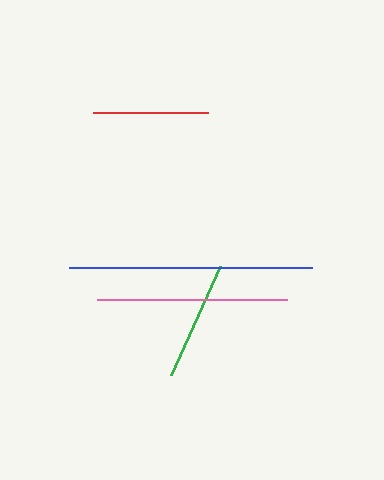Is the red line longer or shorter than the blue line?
The blue line is longer than the red line.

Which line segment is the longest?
The blue line is the longest at approximately 243 pixels.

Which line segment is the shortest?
The red line is the shortest at approximately 114 pixels.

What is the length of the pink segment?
The pink segment is approximately 190 pixels long.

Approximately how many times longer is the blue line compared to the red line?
The blue line is approximately 2.1 times the length of the red line.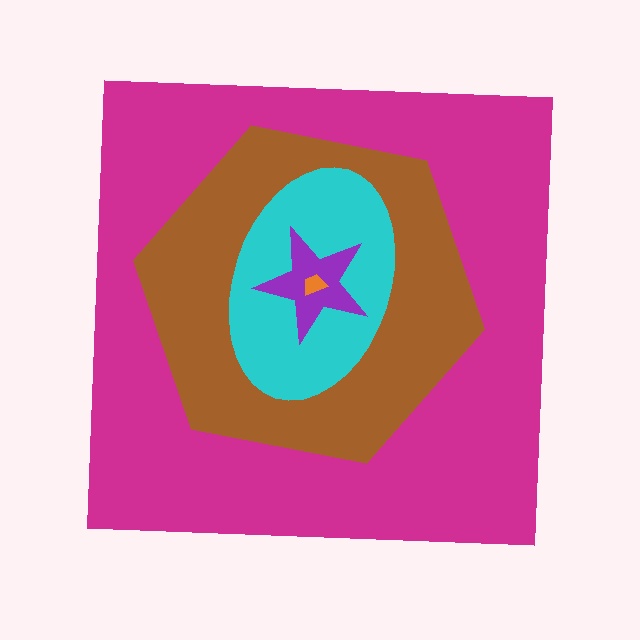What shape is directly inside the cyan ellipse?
The purple star.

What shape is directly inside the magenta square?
The brown hexagon.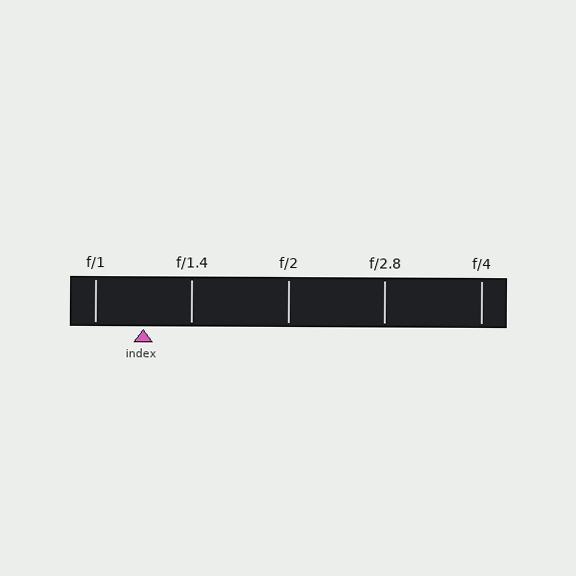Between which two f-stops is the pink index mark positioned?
The index mark is between f/1 and f/1.4.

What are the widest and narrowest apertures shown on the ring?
The widest aperture shown is f/1 and the narrowest is f/4.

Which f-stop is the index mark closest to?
The index mark is closest to f/1.4.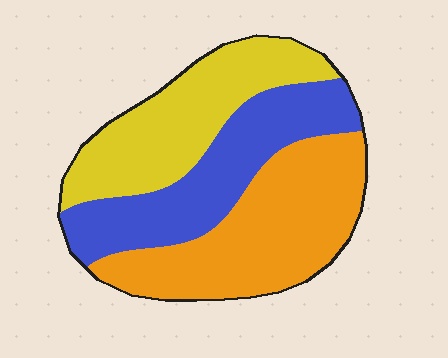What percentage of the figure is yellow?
Yellow takes up about one third (1/3) of the figure.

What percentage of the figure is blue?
Blue covers 31% of the figure.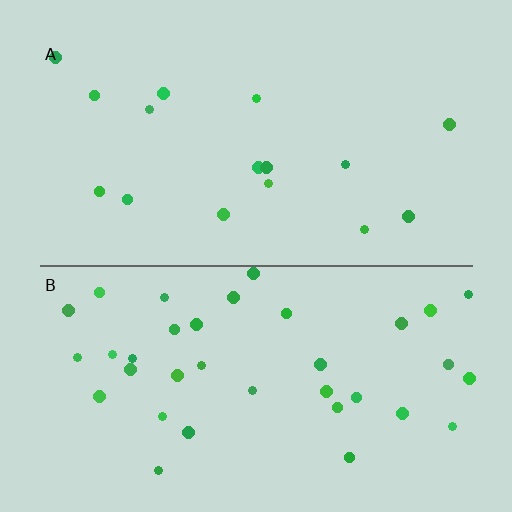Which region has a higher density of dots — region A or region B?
B (the bottom).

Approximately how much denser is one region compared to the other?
Approximately 2.3× — region B over region A.